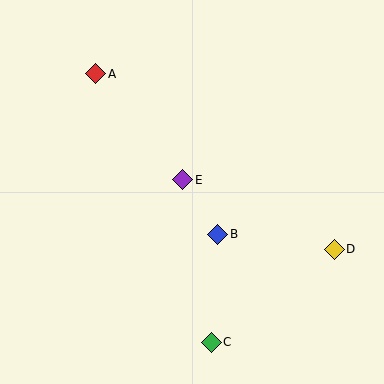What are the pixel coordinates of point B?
Point B is at (218, 234).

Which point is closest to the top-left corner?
Point A is closest to the top-left corner.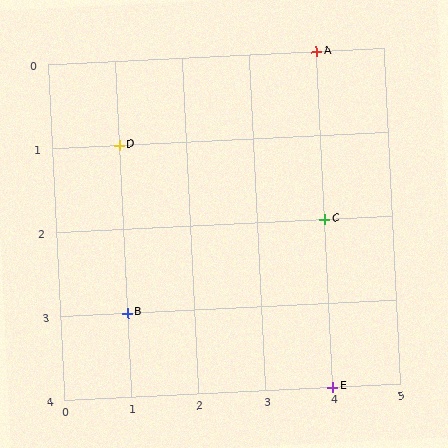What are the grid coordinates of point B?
Point B is at grid coordinates (1, 3).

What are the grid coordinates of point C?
Point C is at grid coordinates (4, 2).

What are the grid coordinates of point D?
Point D is at grid coordinates (1, 1).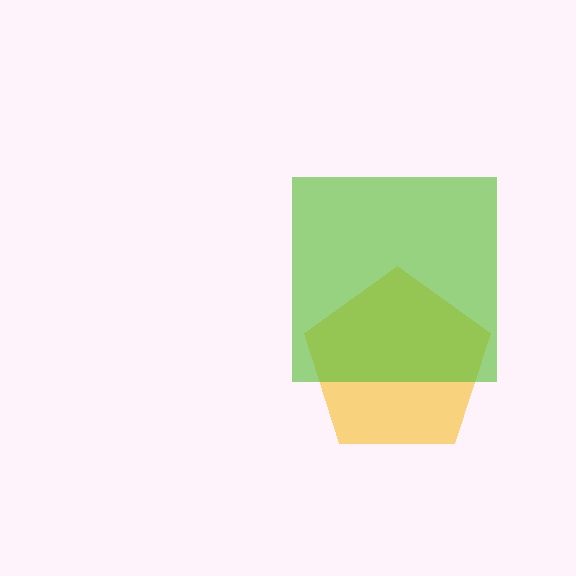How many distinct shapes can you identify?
There are 2 distinct shapes: a yellow pentagon, a lime square.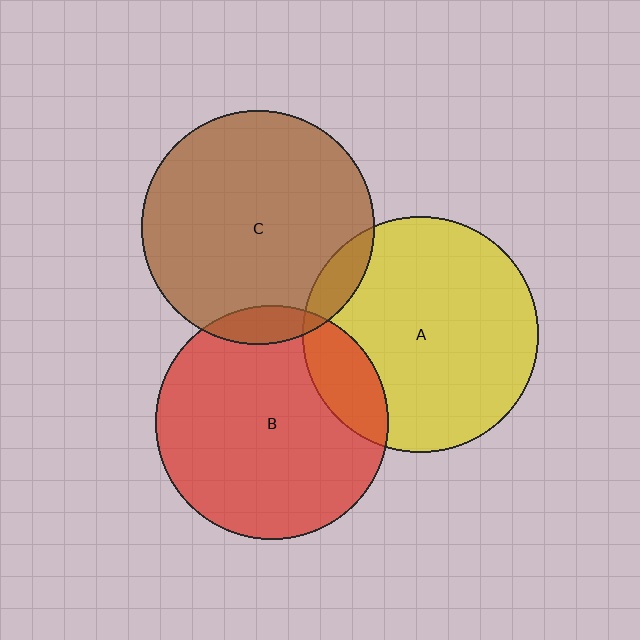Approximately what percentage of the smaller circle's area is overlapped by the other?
Approximately 10%.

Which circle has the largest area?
Circle A (yellow).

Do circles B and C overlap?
Yes.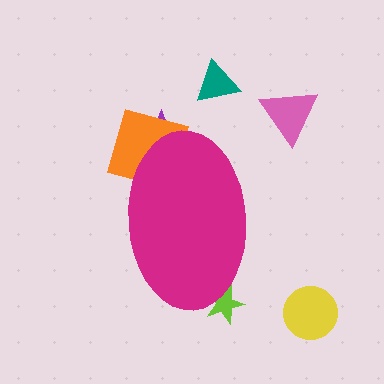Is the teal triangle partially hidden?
No, the teal triangle is fully visible.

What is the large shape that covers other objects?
A magenta ellipse.